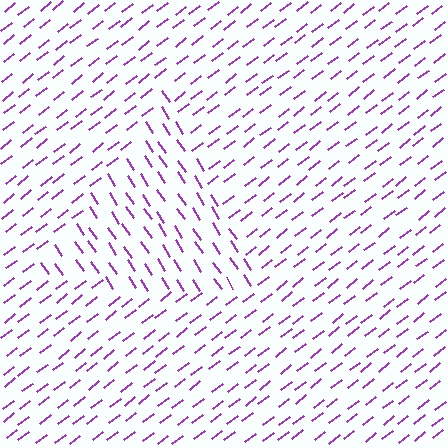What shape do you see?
I see a triangle.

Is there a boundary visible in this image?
Yes, there is a texture boundary formed by a change in line orientation.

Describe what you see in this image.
The image is filled with small purple line segments. A triangle region in the image has lines oriented differently from the surrounding lines, creating a visible texture boundary.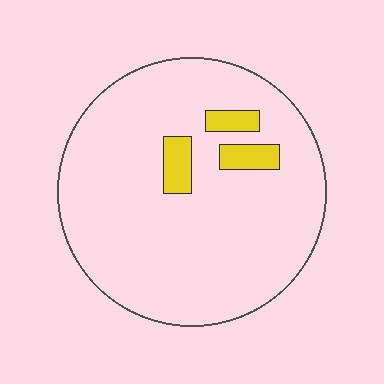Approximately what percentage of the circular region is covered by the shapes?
Approximately 10%.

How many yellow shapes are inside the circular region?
3.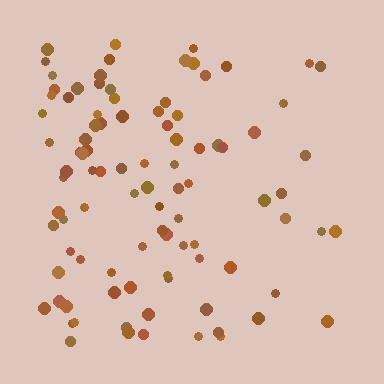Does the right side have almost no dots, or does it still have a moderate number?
Still a moderate number, just noticeably fewer than the left.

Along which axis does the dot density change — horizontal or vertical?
Horizontal.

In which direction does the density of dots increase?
From right to left, with the left side densest.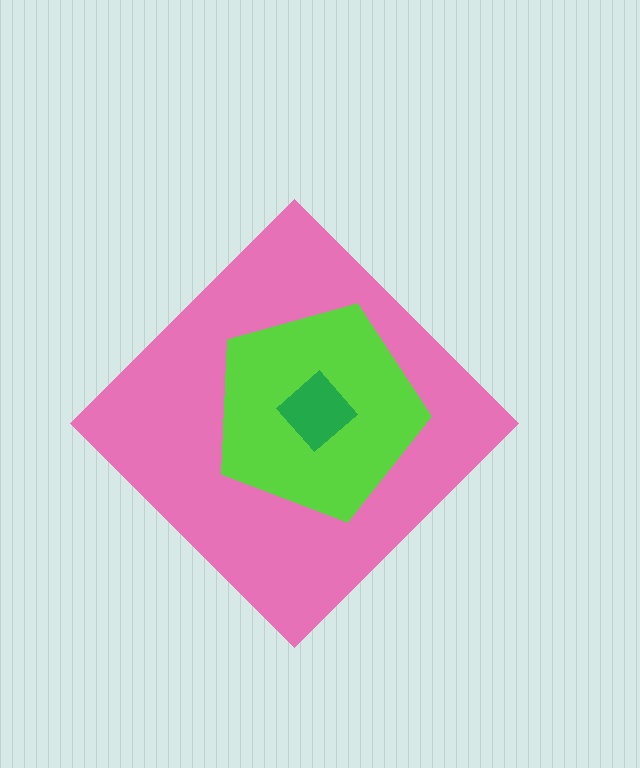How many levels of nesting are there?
3.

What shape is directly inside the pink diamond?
The lime pentagon.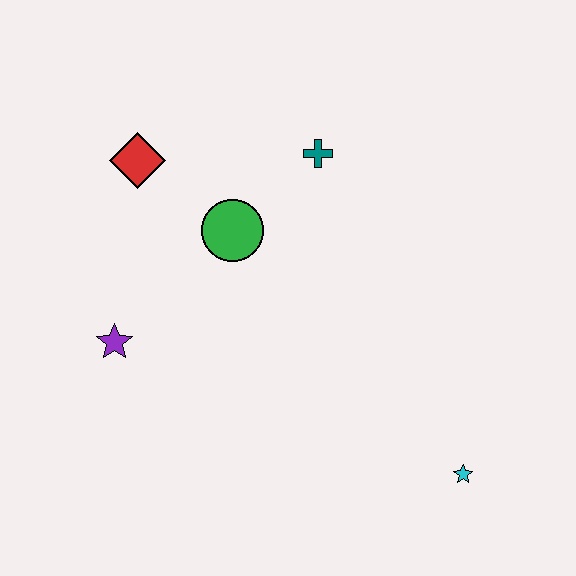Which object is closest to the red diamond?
The green circle is closest to the red diamond.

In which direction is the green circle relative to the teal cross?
The green circle is to the left of the teal cross.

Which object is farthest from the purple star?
The cyan star is farthest from the purple star.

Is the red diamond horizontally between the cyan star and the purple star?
Yes